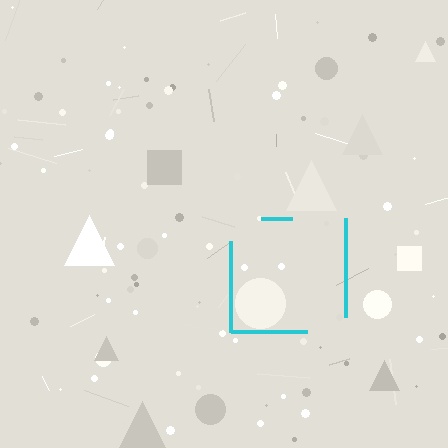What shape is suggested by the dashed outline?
The dashed outline suggests a square.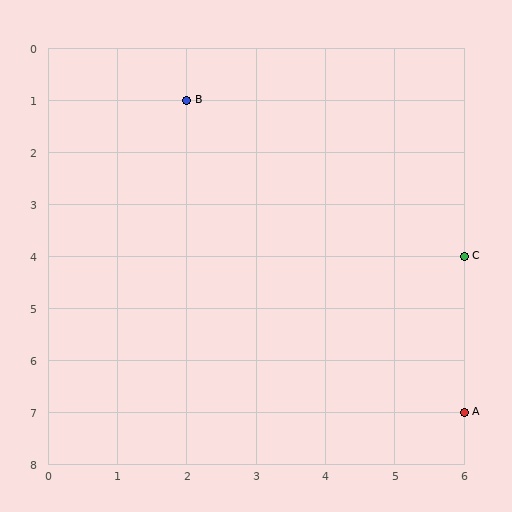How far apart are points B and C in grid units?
Points B and C are 4 columns and 3 rows apart (about 5.0 grid units diagonally).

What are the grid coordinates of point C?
Point C is at grid coordinates (6, 4).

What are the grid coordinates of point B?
Point B is at grid coordinates (2, 1).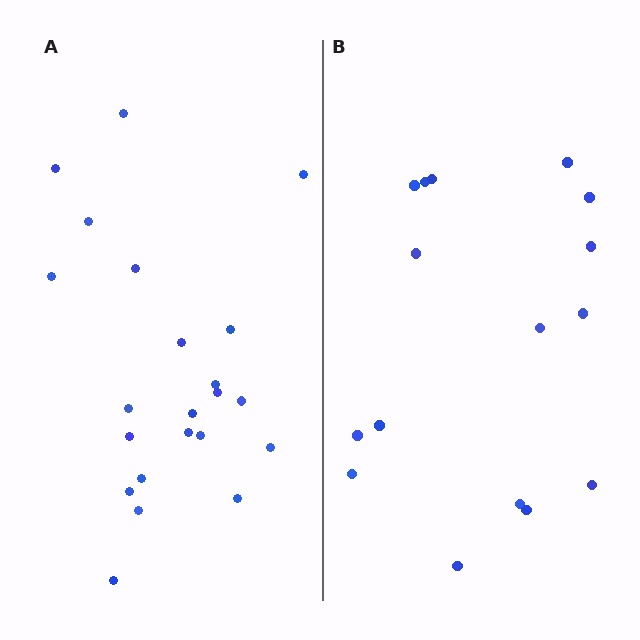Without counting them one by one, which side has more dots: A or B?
Region A (the left region) has more dots.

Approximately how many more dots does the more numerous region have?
Region A has about 6 more dots than region B.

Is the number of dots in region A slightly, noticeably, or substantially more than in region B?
Region A has noticeably more, but not dramatically so. The ratio is roughly 1.4 to 1.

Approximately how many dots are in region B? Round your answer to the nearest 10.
About 20 dots. (The exact count is 16, which rounds to 20.)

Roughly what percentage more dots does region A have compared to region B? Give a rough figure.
About 40% more.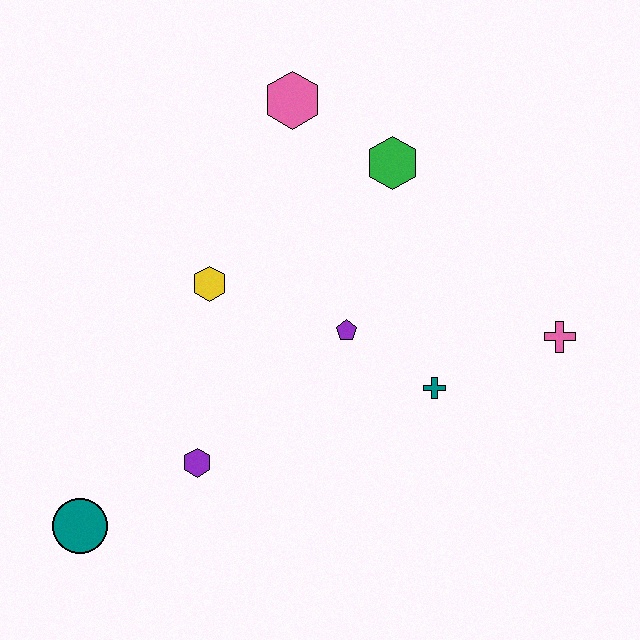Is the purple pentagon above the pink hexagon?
No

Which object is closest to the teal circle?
The purple hexagon is closest to the teal circle.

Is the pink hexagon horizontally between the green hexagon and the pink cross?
No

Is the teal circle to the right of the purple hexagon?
No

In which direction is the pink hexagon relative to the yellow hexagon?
The pink hexagon is above the yellow hexagon.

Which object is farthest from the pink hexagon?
The teal circle is farthest from the pink hexagon.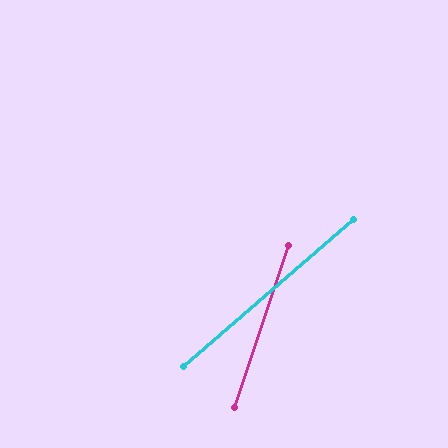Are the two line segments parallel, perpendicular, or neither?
Neither parallel nor perpendicular — they differ by about 31°.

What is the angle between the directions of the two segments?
Approximately 31 degrees.